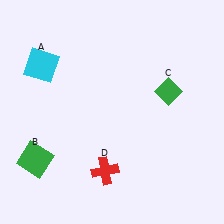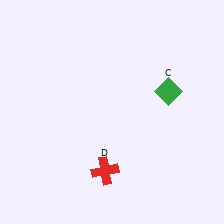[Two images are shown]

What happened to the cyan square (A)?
The cyan square (A) was removed in Image 2. It was in the top-left area of Image 1.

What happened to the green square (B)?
The green square (B) was removed in Image 2. It was in the bottom-left area of Image 1.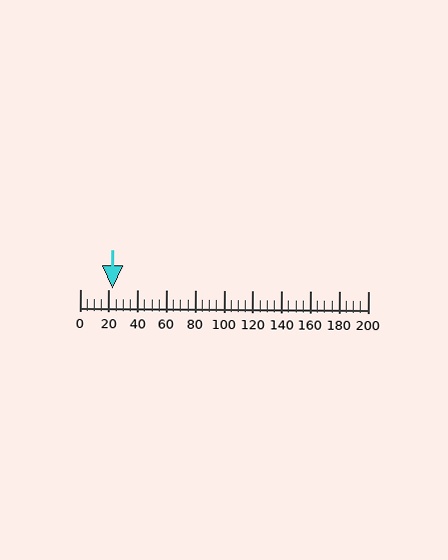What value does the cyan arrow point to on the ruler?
The cyan arrow points to approximately 23.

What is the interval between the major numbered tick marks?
The major tick marks are spaced 20 units apart.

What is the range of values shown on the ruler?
The ruler shows values from 0 to 200.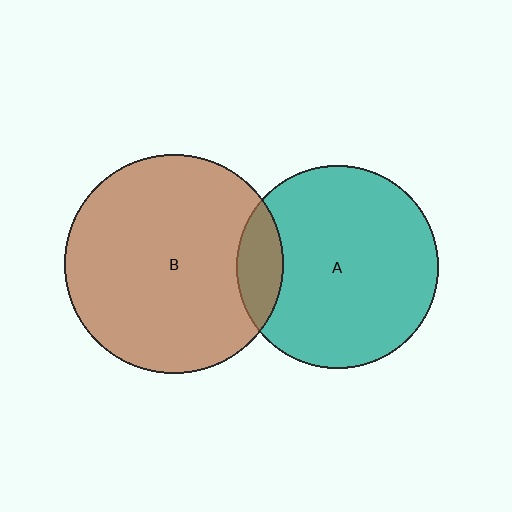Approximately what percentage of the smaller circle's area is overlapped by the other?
Approximately 15%.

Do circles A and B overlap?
Yes.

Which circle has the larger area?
Circle B (brown).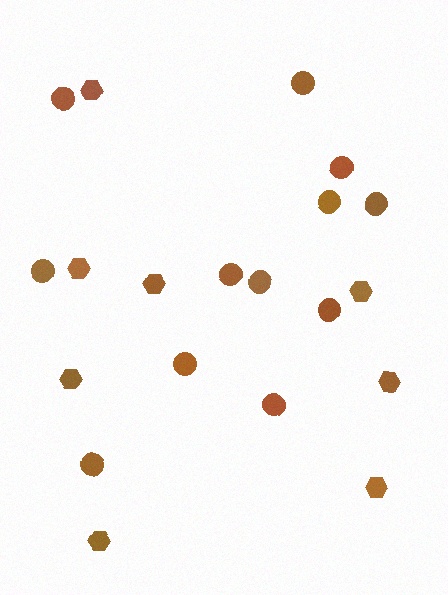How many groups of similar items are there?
There are 2 groups: one group of hexagons (8) and one group of circles (12).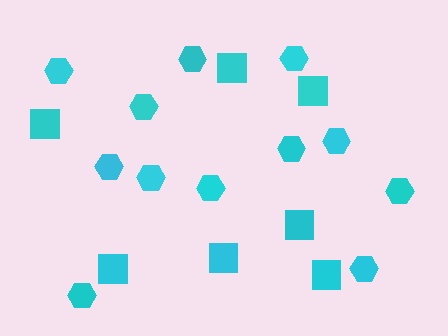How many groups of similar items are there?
There are 2 groups: one group of squares (7) and one group of hexagons (12).